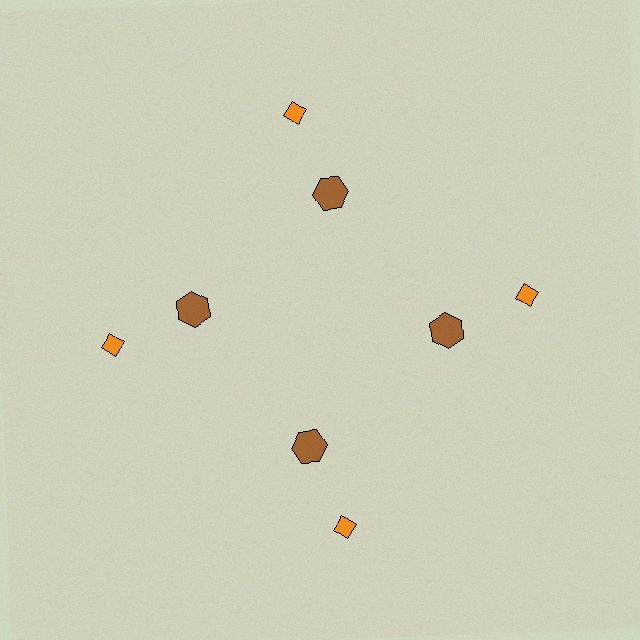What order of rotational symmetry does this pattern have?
This pattern has 4-fold rotational symmetry.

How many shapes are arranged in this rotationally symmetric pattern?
There are 8 shapes, arranged in 4 groups of 2.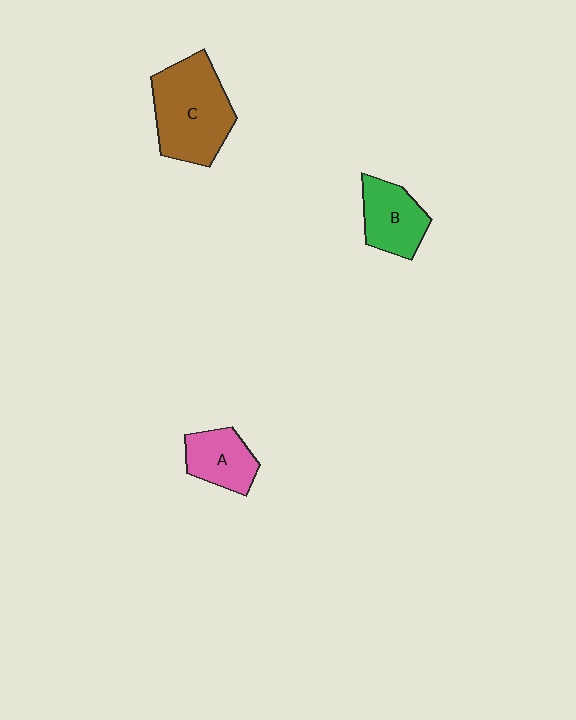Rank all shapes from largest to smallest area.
From largest to smallest: C (brown), B (green), A (pink).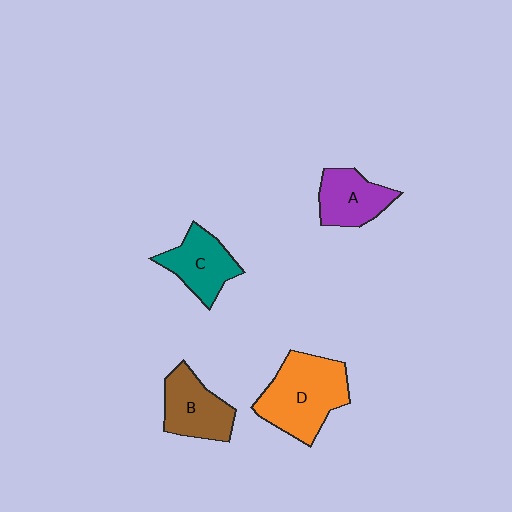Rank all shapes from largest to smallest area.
From largest to smallest: D (orange), B (brown), C (teal), A (purple).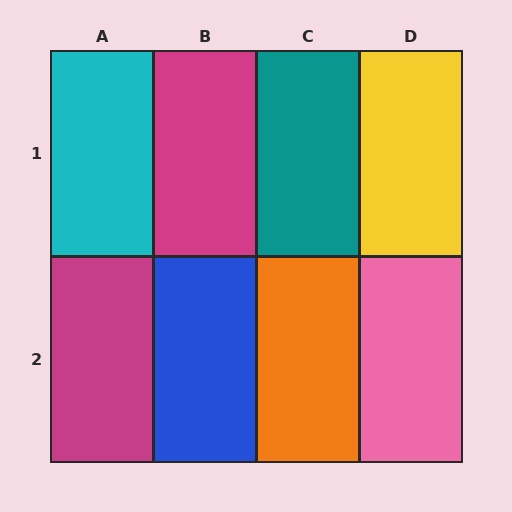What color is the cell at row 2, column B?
Blue.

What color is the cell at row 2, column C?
Orange.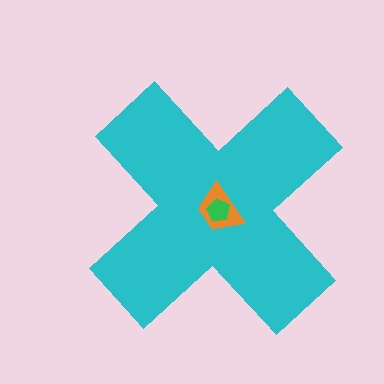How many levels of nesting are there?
3.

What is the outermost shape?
The cyan cross.